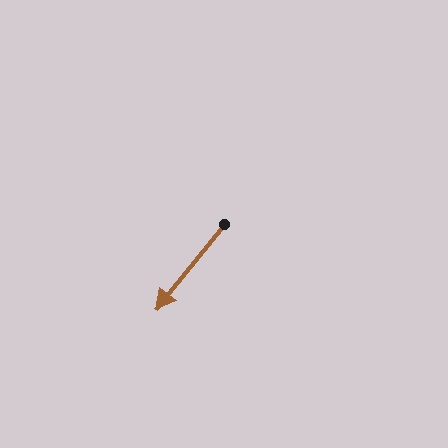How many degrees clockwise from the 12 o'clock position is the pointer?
Approximately 219 degrees.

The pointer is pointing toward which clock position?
Roughly 7 o'clock.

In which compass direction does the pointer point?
Southwest.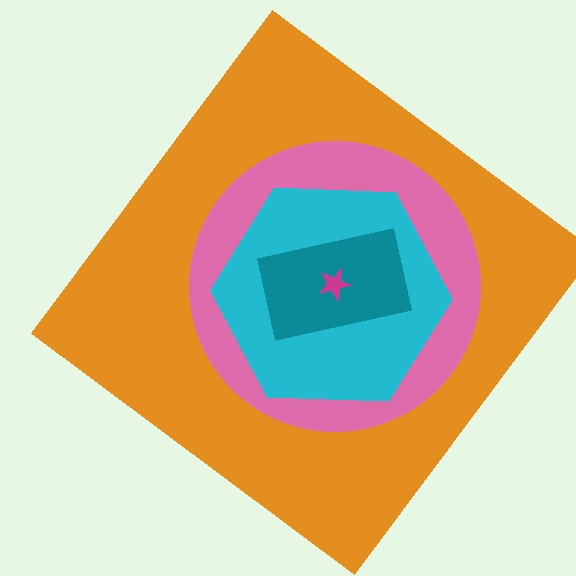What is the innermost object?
The magenta star.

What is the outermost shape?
The orange diamond.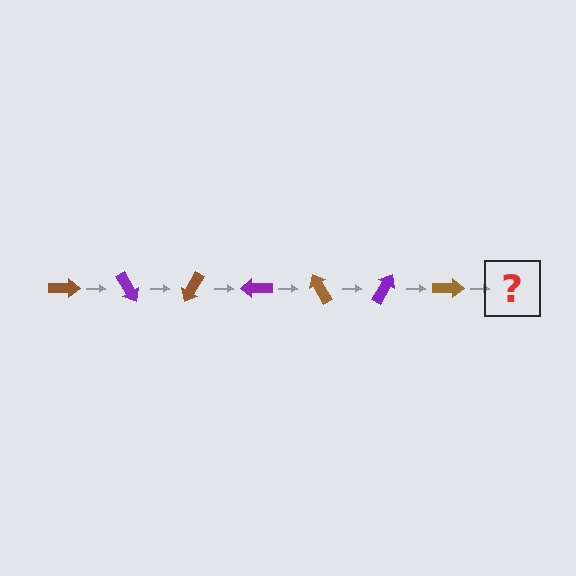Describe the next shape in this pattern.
It should be a purple arrow, rotated 420 degrees from the start.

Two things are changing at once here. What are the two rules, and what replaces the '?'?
The two rules are that it rotates 60 degrees each step and the color cycles through brown and purple. The '?' should be a purple arrow, rotated 420 degrees from the start.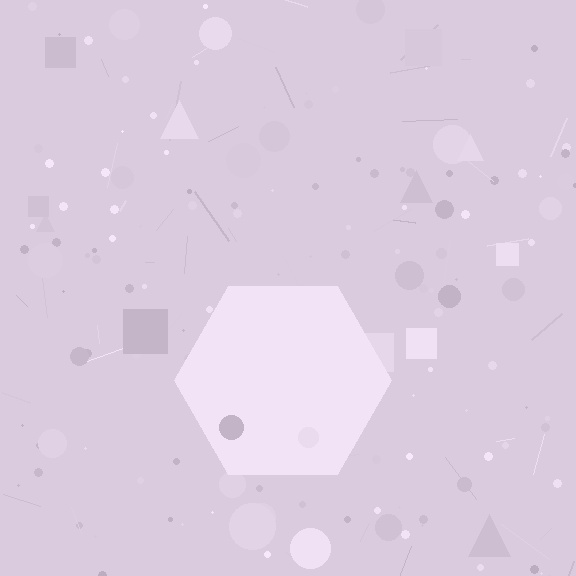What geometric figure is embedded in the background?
A hexagon is embedded in the background.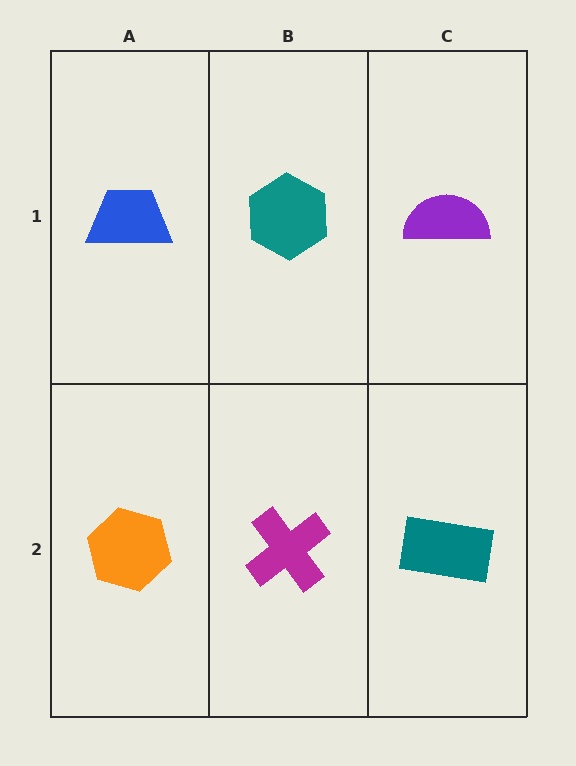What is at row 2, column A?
An orange hexagon.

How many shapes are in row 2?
3 shapes.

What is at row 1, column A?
A blue trapezoid.